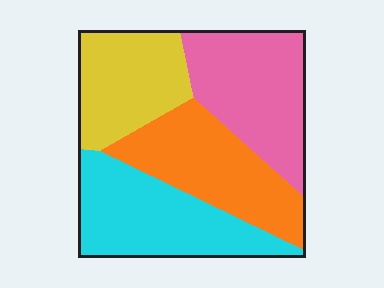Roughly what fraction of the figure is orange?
Orange takes up about one quarter (1/4) of the figure.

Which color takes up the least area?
Yellow, at roughly 20%.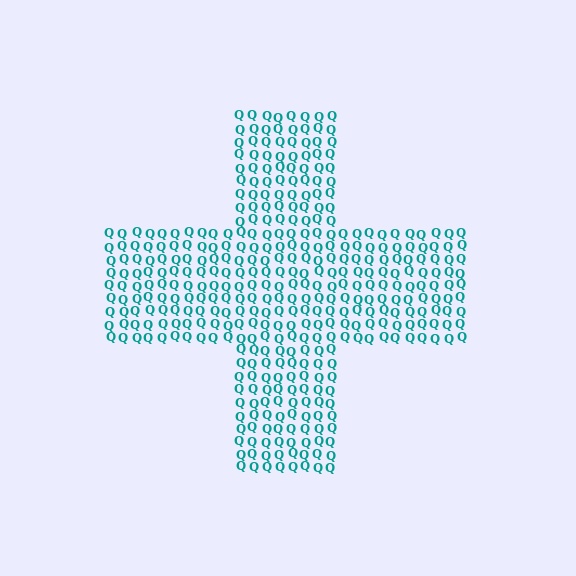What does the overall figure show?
The overall figure shows a cross.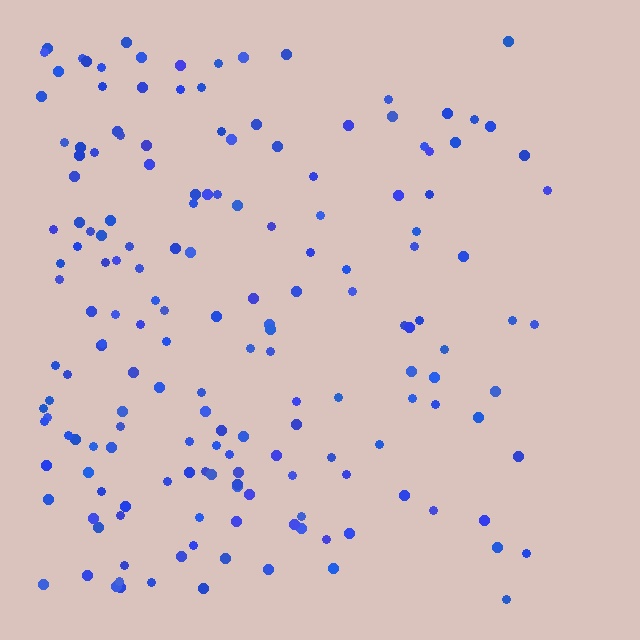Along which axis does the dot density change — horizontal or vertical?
Horizontal.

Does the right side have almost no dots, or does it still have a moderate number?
Still a moderate number, just noticeably fewer than the left.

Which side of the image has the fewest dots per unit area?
The right.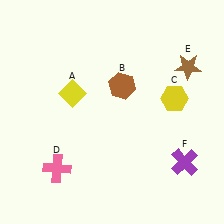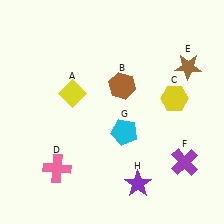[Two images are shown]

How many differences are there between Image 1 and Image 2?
There are 2 differences between the two images.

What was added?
A cyan pentagon (G), a purple star (H) were added in Image 2.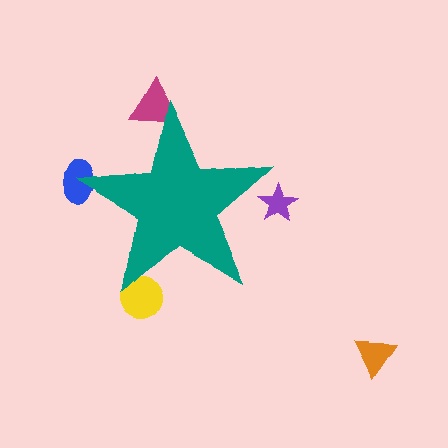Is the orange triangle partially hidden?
No, the orange triangle is fully visible.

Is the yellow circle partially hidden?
Yes, the yellow circle is partially hidden behind the teal star.